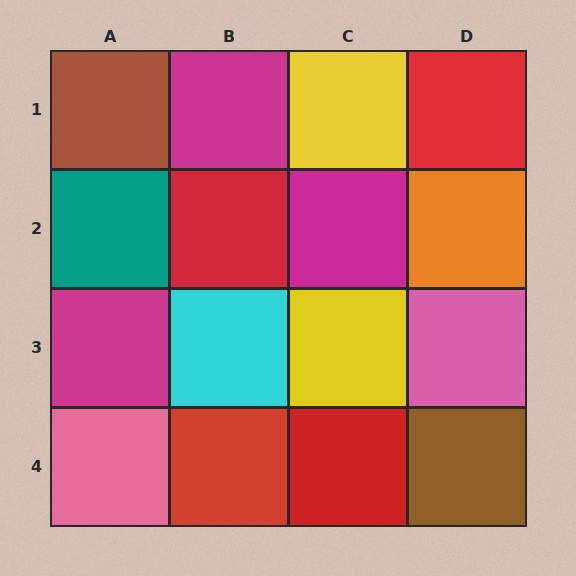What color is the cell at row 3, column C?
Yellow.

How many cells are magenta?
3 cells are magenta.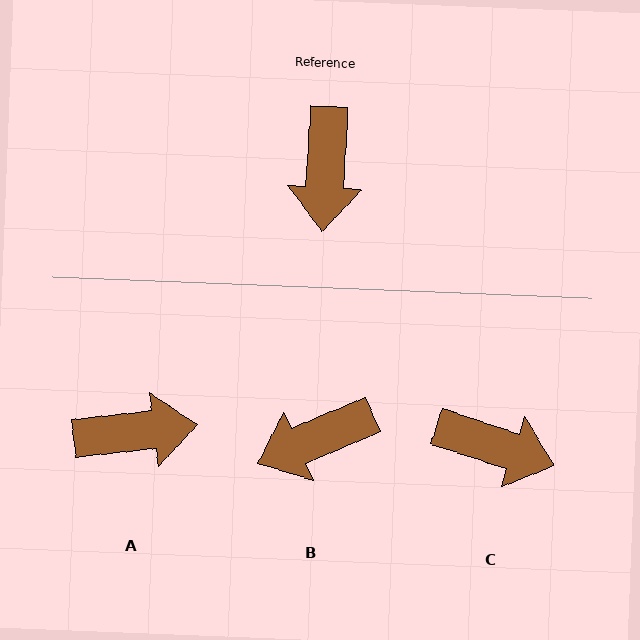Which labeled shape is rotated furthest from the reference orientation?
A, about 100 degrees away.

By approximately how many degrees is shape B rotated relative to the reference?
Approximately 63 degrees clockwise.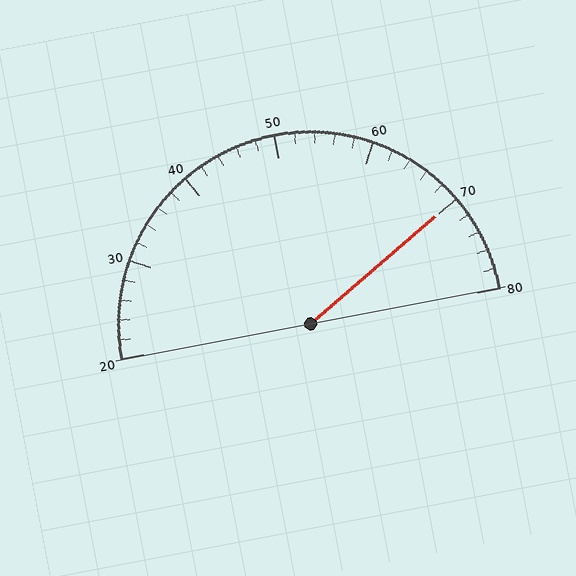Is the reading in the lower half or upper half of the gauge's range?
The reading is in the upper half of the range (20 to 80).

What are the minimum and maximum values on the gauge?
The gauge ranges from 20 to 80.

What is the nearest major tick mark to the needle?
The nearest major tick mark is 70.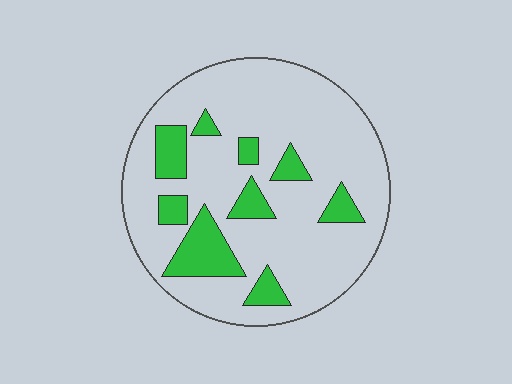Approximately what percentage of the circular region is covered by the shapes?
Approximately 20%.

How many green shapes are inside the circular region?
9.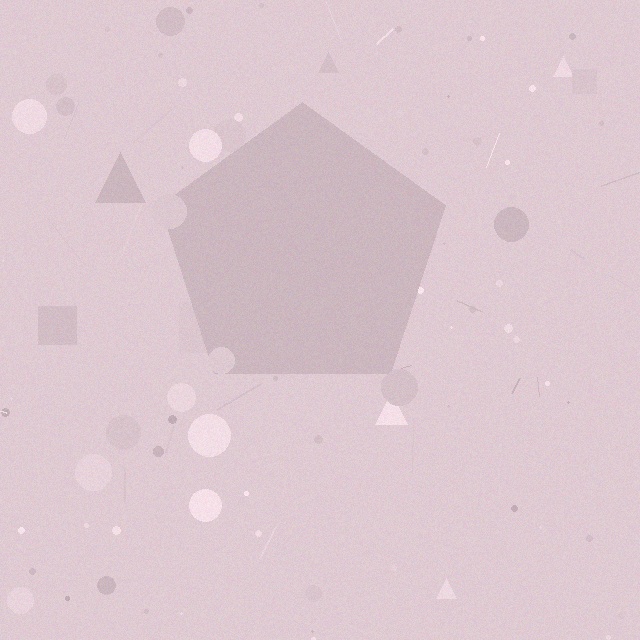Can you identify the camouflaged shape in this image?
The camouflaged shape is a pentagon.